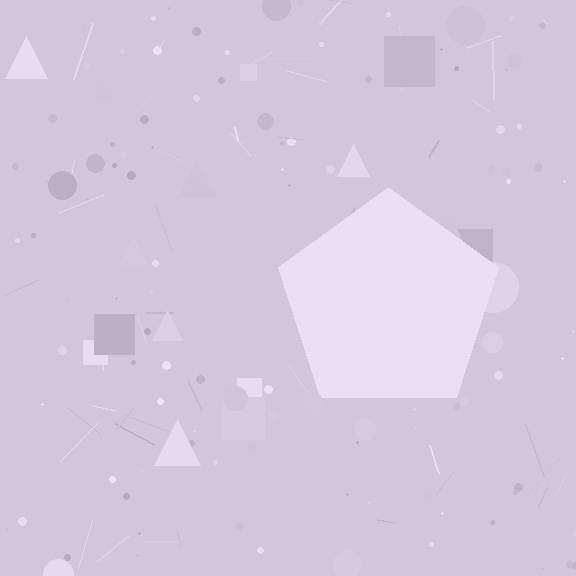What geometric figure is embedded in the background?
A pentagon is embedded in the background.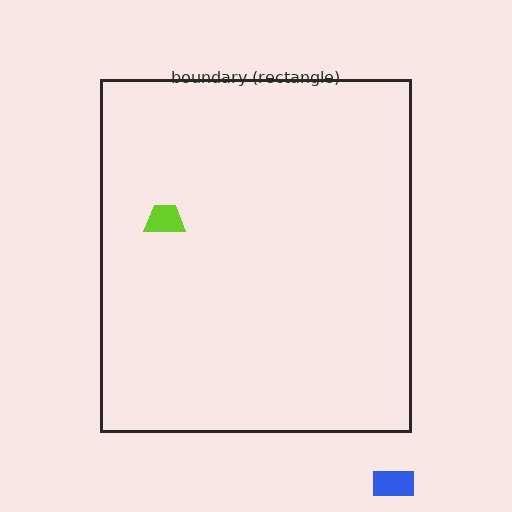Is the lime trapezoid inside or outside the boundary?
Inside.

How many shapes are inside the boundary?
1 inside, 1 outside.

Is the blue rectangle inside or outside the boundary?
Outside.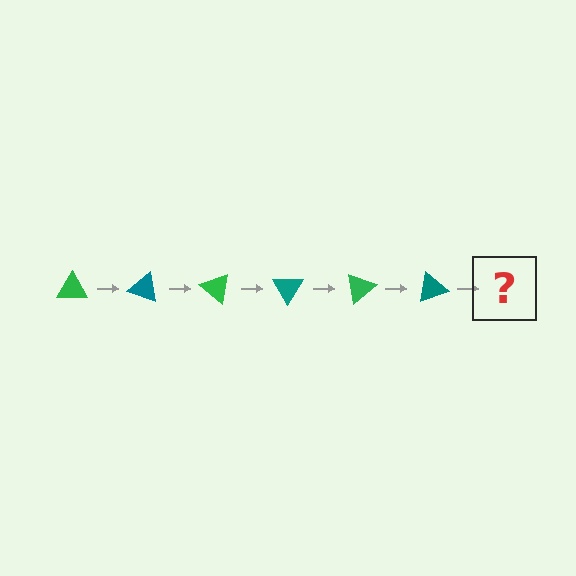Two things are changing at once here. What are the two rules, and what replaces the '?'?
The two rules are that it rotates 20 degrees each step and the color cycles through green and teal. The '?' should be a green triangle, rotated 120 degrees from the start.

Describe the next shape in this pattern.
It should be a green triangle, rotated 120 degrees from the start.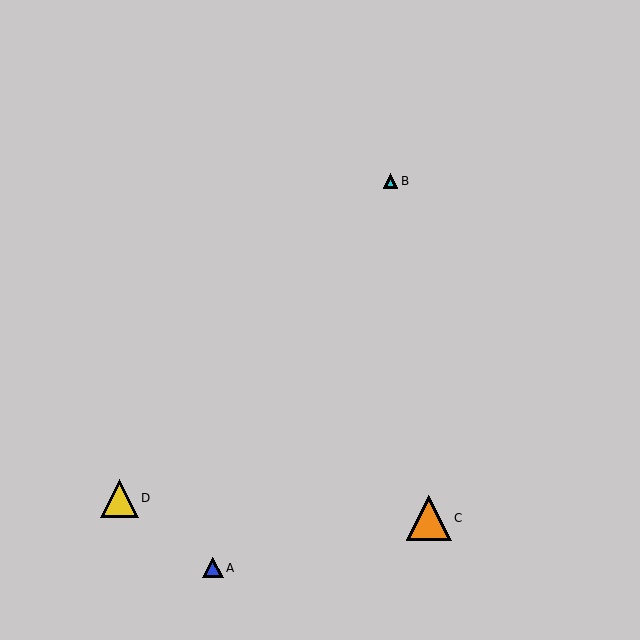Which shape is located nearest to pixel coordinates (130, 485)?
The yellow triangle (labeled D) at (119, 498) is nearest to that location.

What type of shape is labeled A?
Shape A is a blue triangle.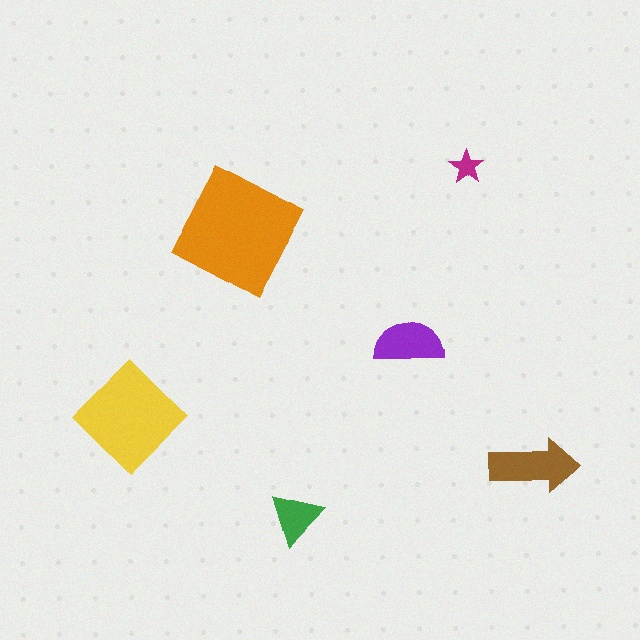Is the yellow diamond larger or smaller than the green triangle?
Larger.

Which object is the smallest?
The magenta star.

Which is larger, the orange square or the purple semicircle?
The orange square.